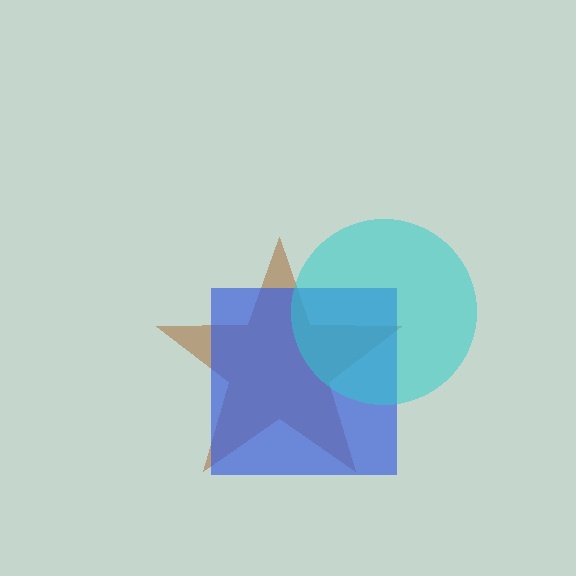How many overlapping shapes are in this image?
There are 3 overlapping shapes in the image.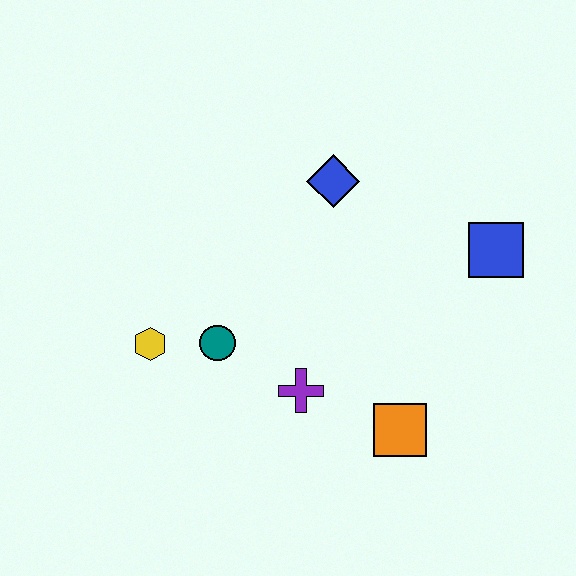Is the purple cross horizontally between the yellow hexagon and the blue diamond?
Yes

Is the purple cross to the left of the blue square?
Yes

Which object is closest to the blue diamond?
The blue square is closest to the blue diamond.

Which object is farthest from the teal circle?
The blue square is farthest from the teal circle.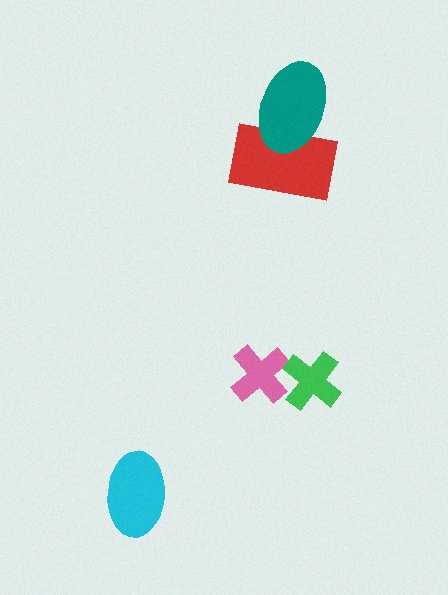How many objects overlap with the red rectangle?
1 object overlaps with the red rectangle.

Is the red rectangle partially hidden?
Yes, it is partially covered by another shape.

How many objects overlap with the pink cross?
1 object overlaps with the pink cross.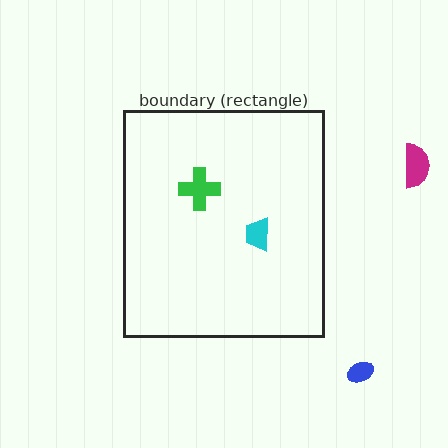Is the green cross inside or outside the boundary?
Inside.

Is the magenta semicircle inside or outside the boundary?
Outside.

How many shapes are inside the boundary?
2 inside, 2 outside.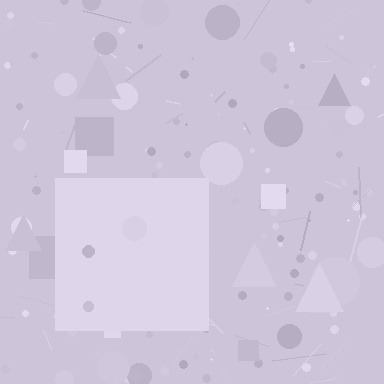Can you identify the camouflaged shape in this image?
The camouflaged shape is a square.